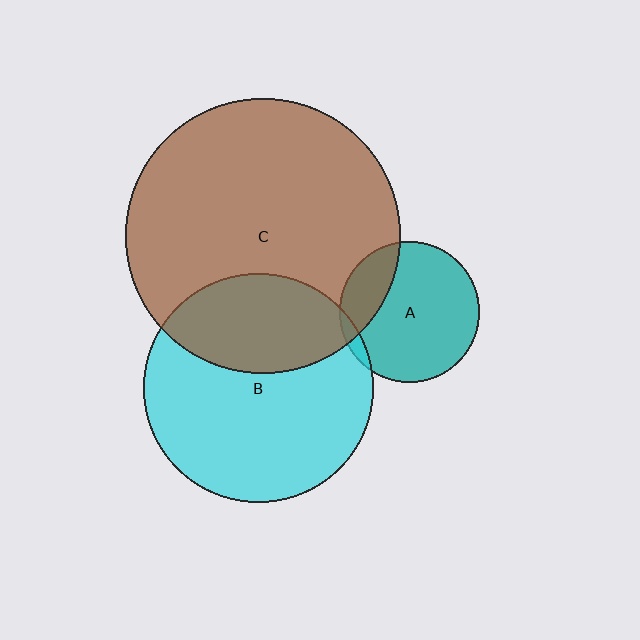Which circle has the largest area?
Circle C (brown).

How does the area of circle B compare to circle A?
Approximately 2.7 times.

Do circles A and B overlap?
Yes.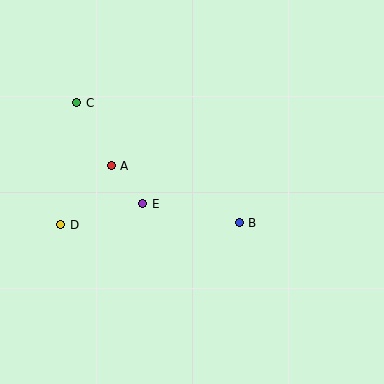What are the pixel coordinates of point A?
Point A is at (111, 166).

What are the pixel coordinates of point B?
Point B is at (239, 223).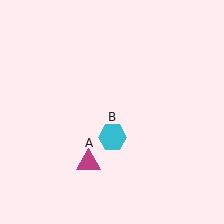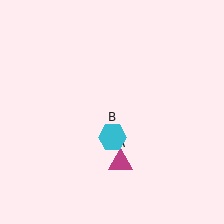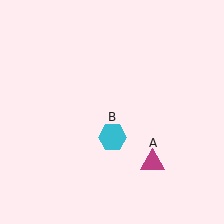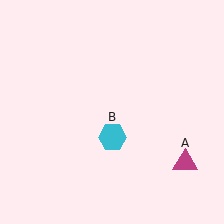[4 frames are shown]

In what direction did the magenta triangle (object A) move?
The magenta triangle (object A) moved right.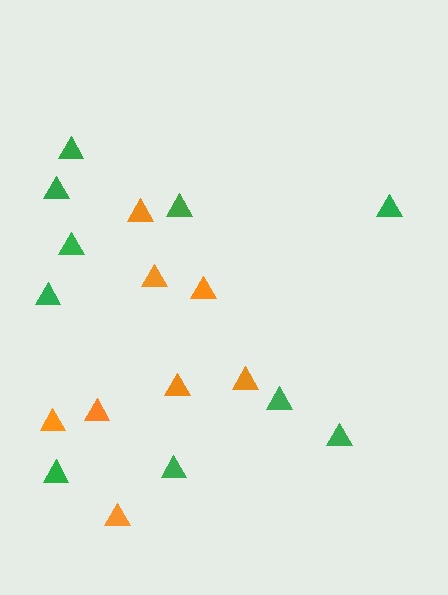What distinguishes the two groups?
There are 2 groups: one group of orange triangles (8) and one group of green triangles (10).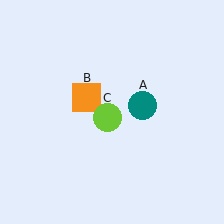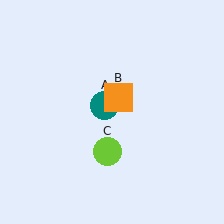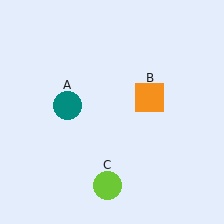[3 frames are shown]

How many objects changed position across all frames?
3 objects changed position: teal circle (object A), orange square (object B), lime circle (object C).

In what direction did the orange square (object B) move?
The orange square (object B) moved right.